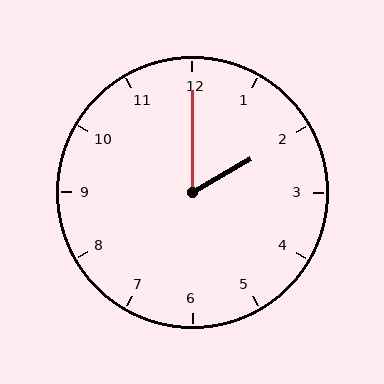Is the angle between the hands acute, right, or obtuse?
It is acute.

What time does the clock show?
2:00.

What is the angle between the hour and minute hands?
Approximately 60 degrees.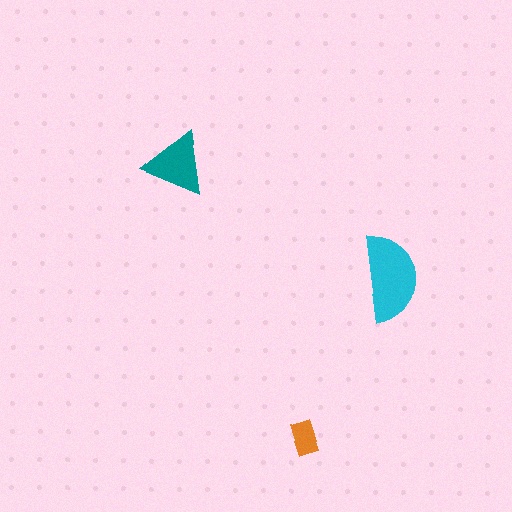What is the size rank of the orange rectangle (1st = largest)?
3rd.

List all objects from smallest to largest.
The orange rectangle, the teal triangle, the cyan semicircle.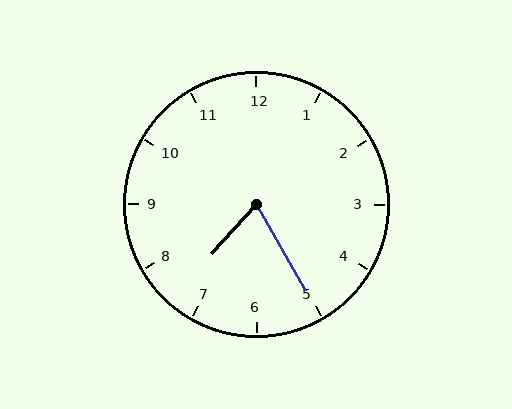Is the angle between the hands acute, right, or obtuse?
It is acute.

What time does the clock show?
7:25.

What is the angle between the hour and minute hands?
Approximately 72 degrees.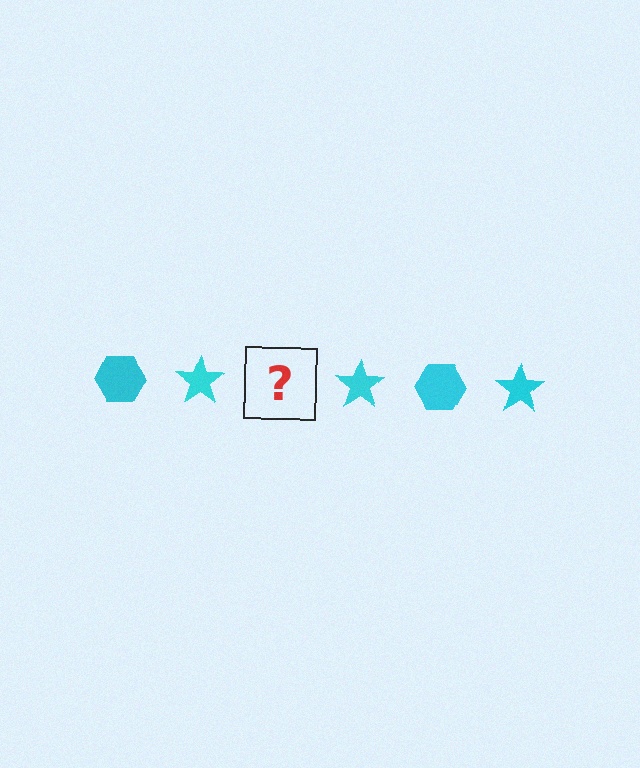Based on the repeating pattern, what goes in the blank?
The blank should be a cyan hexagon.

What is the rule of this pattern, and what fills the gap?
The rule is that the pattern cycles through hexagon, star shapes in cyan. The gap should be filled with a cyan hexagon.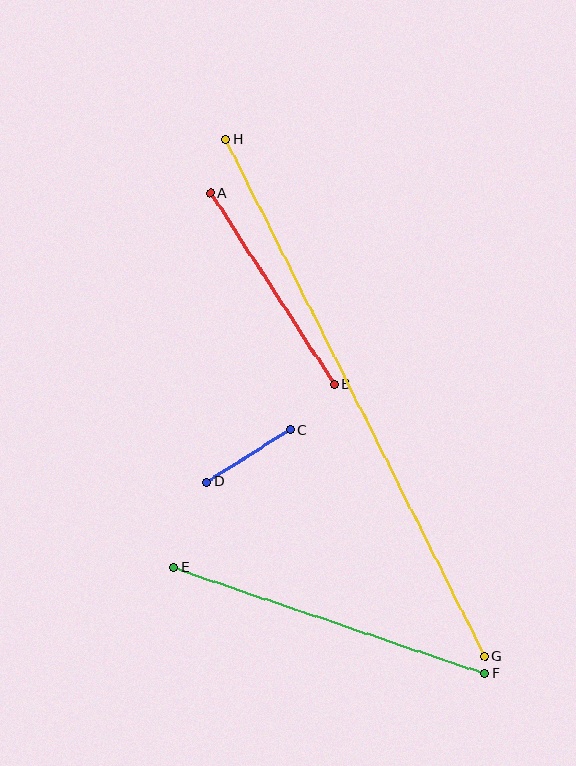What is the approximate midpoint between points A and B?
The midpoint is at approximately (273, 289) pixels.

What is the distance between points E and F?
The distance is approximately 329 pixels.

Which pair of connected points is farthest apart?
Points G and H are farthest apart.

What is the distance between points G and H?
The distance is approximately 578 pixels.